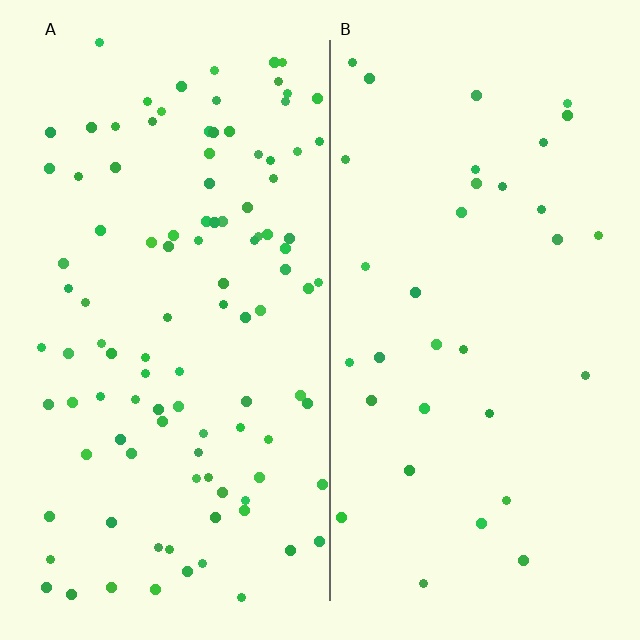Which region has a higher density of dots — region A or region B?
A (the left).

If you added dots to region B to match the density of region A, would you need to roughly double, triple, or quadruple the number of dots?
Approximately triple.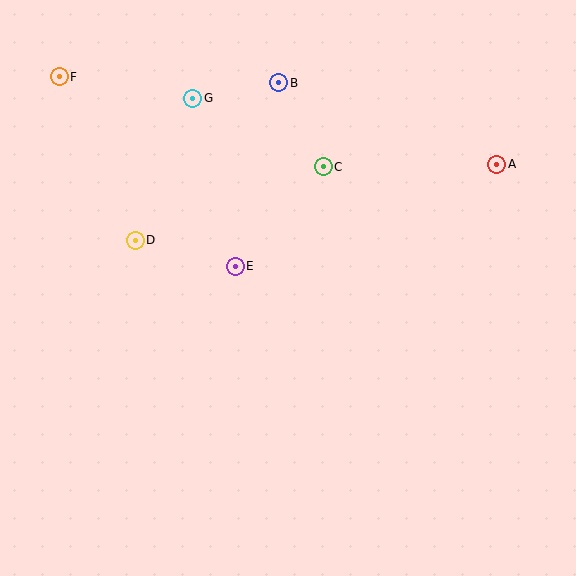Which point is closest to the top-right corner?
Point A is closest to the top-right corner.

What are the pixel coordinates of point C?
Point C is at (323, 167).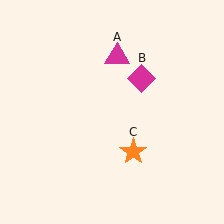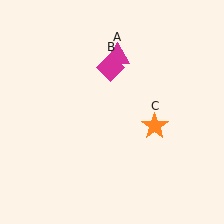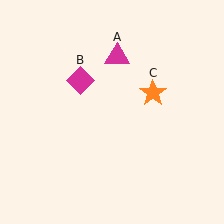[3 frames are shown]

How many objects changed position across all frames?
2 objects changed position: magenta diamond (object B), orange star (object C).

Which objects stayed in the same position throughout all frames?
Magenta triangle (object A) remained stationary.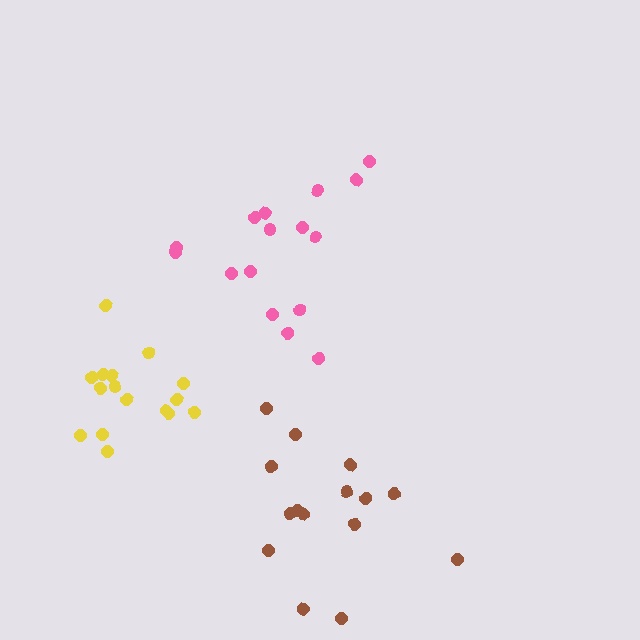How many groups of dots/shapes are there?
There are 3 groups.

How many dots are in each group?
Group 1: 16 dots, Group 2: 16 dots, Group 3: 15 dots (47 total).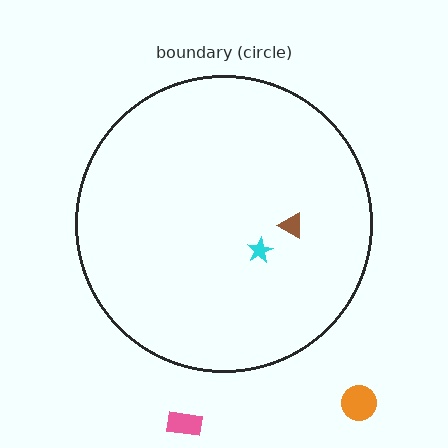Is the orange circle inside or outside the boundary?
Outside.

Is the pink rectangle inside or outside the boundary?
Outside.